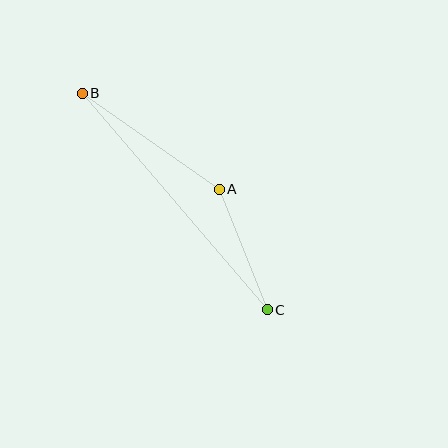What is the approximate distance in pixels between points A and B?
The distance between A and B is approximately 167 pixels.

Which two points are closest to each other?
Points A and C are closest to each other.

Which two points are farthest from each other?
Points B and C are farthest from each other.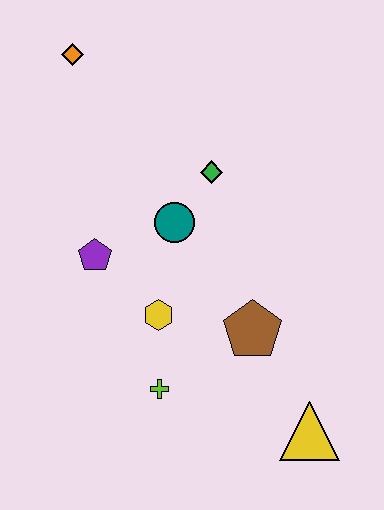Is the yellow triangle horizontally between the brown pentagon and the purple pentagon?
No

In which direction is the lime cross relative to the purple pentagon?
The lime cross is below the purple pentagon.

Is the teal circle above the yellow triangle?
Yes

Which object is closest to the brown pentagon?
The yellow hexagon is closest to the brown pentagon.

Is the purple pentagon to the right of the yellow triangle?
No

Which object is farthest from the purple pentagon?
The yellow triangle is farthest from the purple pentagon.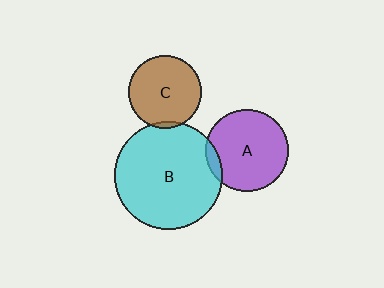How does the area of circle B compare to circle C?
Approximately 2.2 times.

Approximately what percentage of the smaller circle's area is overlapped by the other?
Approximately 5%.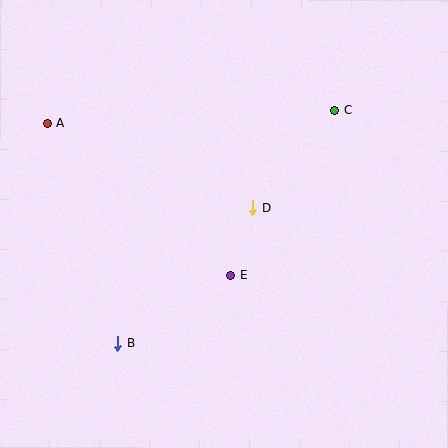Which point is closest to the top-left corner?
Point A is closest to the top-left corner.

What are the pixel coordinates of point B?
Point B is at (118, 343).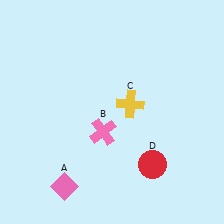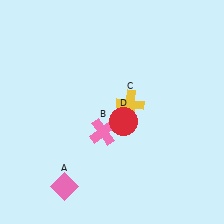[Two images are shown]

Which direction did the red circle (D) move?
The red circle (D) moved up.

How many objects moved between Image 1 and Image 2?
1 object moved between the two images.